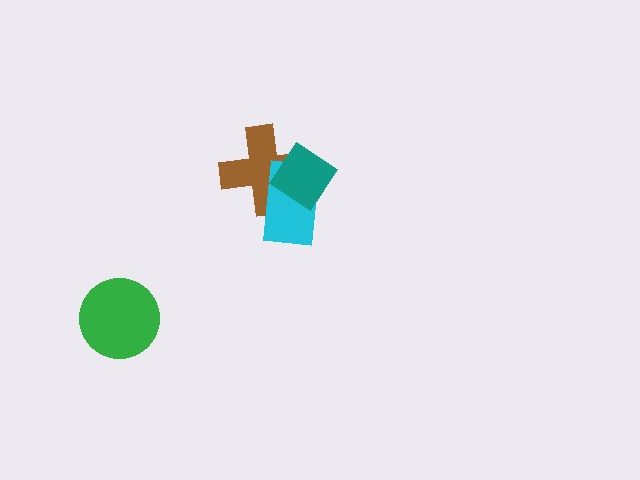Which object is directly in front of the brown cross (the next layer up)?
The cyan rectangle is directly in front of the brown cross.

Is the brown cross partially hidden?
Yes, it is partially covered by another shape.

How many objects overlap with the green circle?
0 objects overlap with the green circle.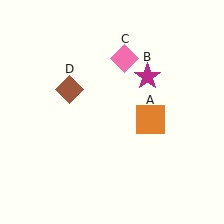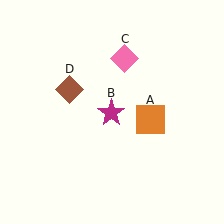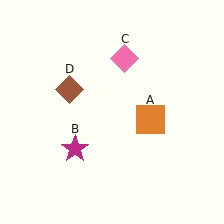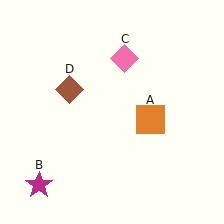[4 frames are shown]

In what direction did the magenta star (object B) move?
The magenta star (object B) moved down and to the left.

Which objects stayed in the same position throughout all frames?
Orange square (object A) and pink diamond (object C) and brown diamond (object D) remained stationary.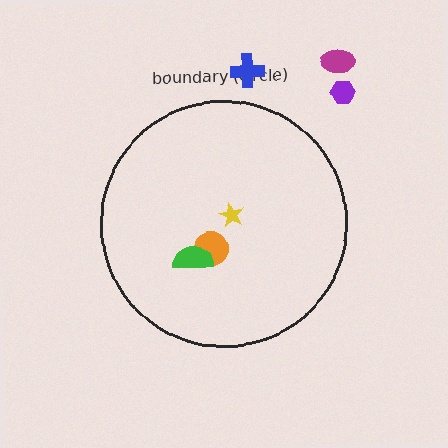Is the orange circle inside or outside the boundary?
Inside.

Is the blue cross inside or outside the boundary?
Outside.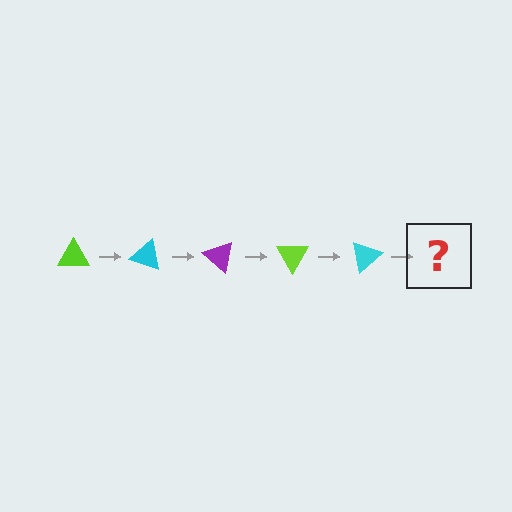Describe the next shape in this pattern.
It should be a purple triangle, rotated 100 degrees from the start.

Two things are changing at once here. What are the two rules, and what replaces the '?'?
The two rules are that it rotates 20 degrees each step and the color cycles through lime, cyan, and purple. The '?' should be a purple triangle, rotated 100 degrees from the start.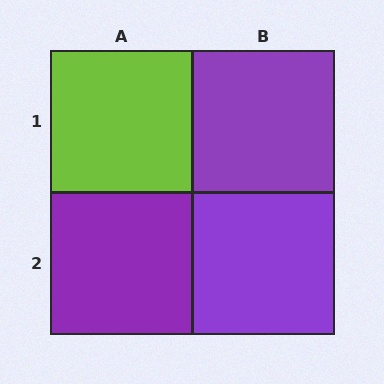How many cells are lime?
1 cell is lime.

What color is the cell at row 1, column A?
Lime.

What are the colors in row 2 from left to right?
Purple, purple.